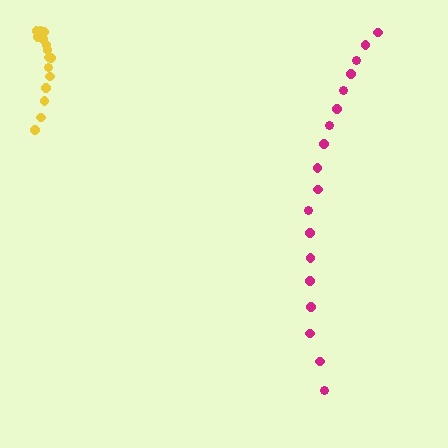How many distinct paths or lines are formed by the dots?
There are 2 distinct paths.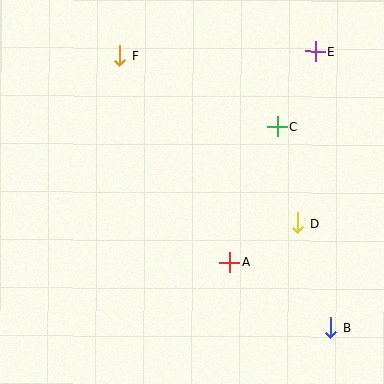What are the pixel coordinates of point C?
Point C is at (277, 127).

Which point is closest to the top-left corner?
Point F is closest to the top-left corner.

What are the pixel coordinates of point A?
Point A is at (229, 262).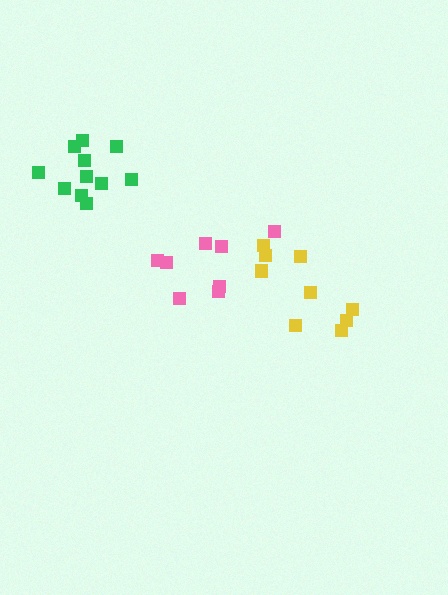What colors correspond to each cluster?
The clusters are colored: pink, green, yellow.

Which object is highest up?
The green cluster is topmost.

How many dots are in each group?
Group 1: 8 dots, Group 2: 11 dots, Group 3: 9 dots (28 total).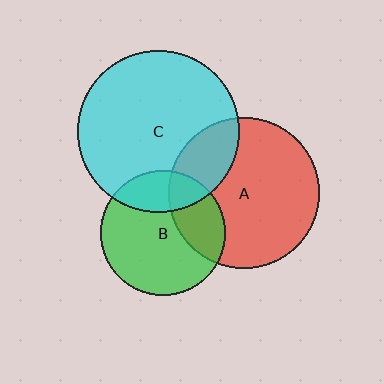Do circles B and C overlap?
Yes.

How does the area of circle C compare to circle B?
Approximately 1.7 times.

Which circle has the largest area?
Circle C (cyan).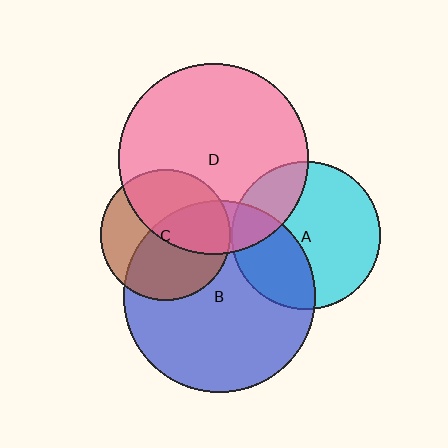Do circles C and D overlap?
Yes.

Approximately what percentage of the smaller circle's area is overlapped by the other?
Approximately 45%.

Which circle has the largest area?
Circle B (blue).